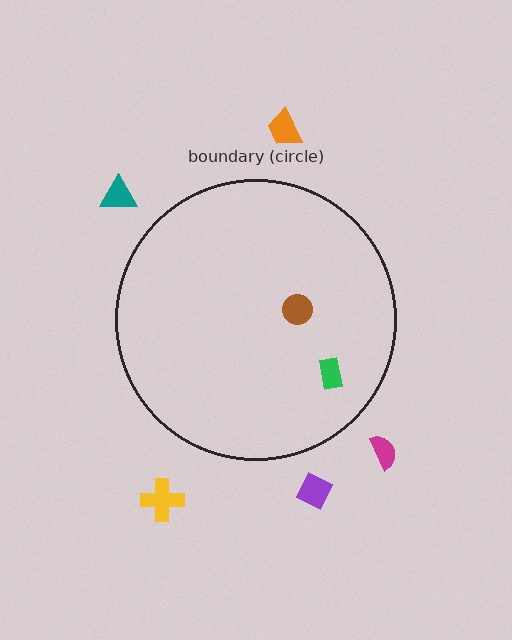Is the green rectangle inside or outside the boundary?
Inside.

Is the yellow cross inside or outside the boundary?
Outside.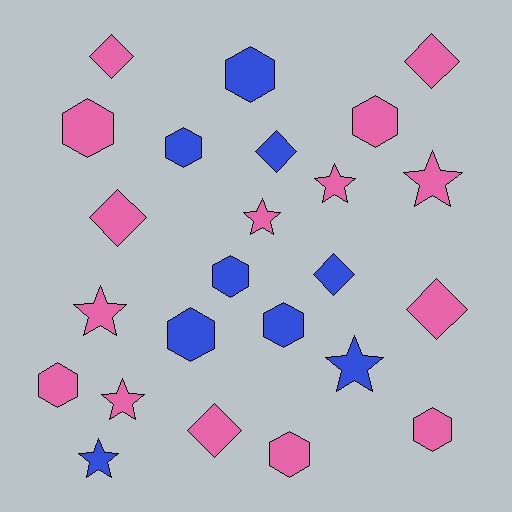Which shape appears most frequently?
Hexagon, with 10 objects.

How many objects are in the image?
There are 24 objects.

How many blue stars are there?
There are 2 blue stars.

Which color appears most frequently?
Pink, with 15 objects.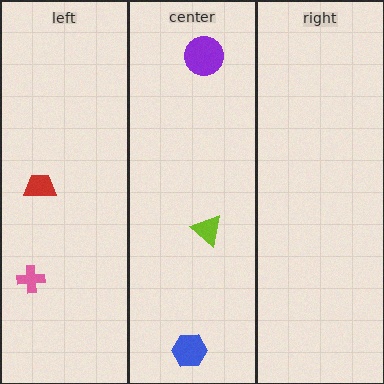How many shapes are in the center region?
3.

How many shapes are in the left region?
2.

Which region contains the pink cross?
The left region.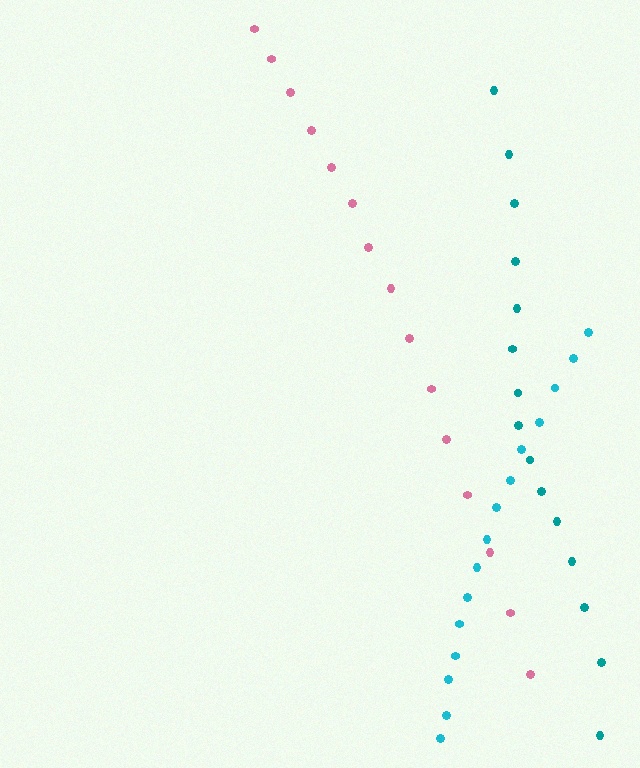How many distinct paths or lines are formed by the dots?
There are 3 distinct paths.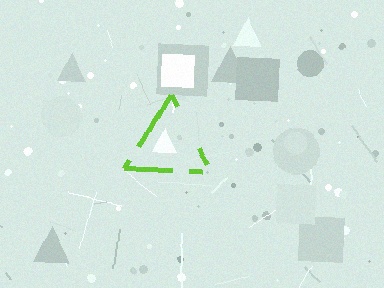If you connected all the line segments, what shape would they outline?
They would outline a triangle.